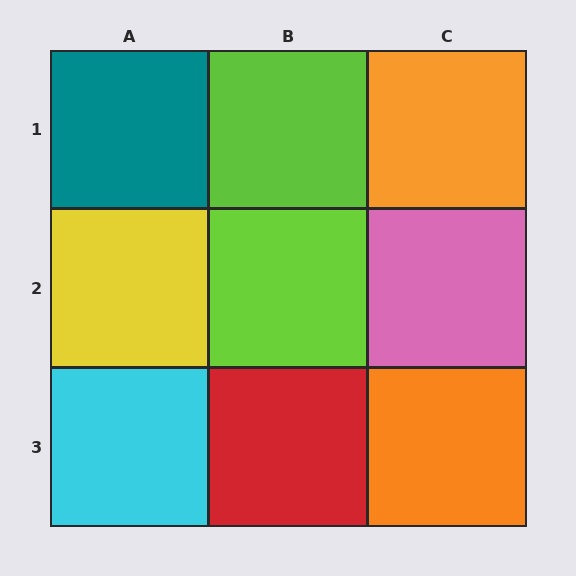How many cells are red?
1 cell is red.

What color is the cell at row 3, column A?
Cyan.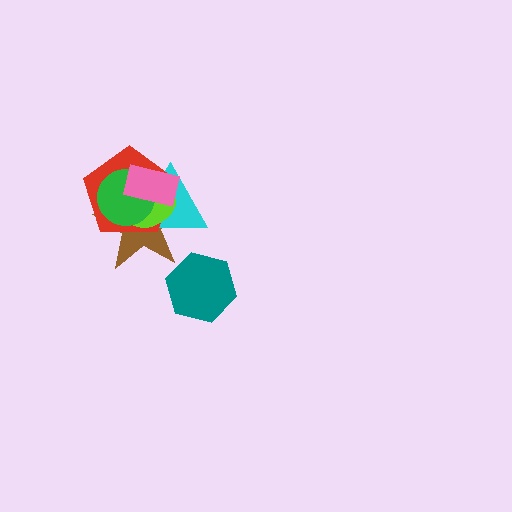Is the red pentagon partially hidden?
Yes, it is partially covered by another shape.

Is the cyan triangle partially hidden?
Yes, it is partially covered by another shape.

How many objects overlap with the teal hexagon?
0 objects overlap with the teal hexagon.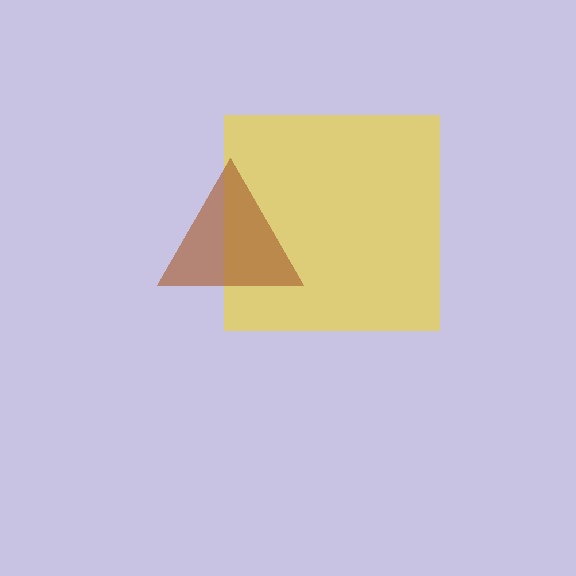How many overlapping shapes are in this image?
There are 2 overlapping shapes in the image.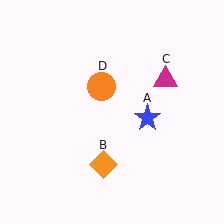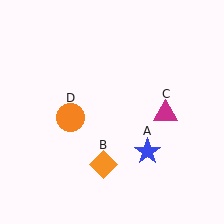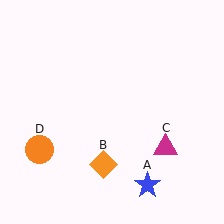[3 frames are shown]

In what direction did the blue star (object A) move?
The blue star (object A) moved down.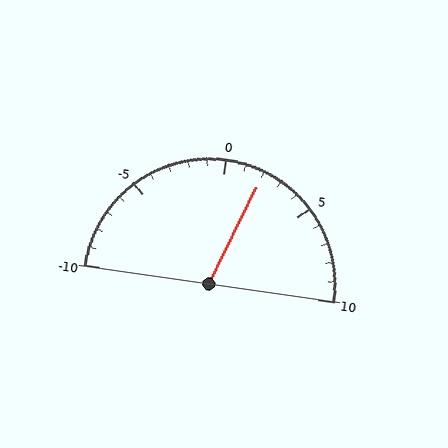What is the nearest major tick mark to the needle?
The nearest major tick mark is 0.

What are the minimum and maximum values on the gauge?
The gauge ranges from -10 to 10.